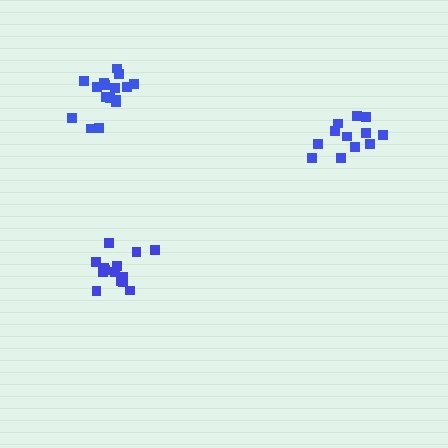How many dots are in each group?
Group 1: 14 dots, Group 2: 12 dots, Group 3: 17 dots (43 total).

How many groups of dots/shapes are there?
There are 3 groups.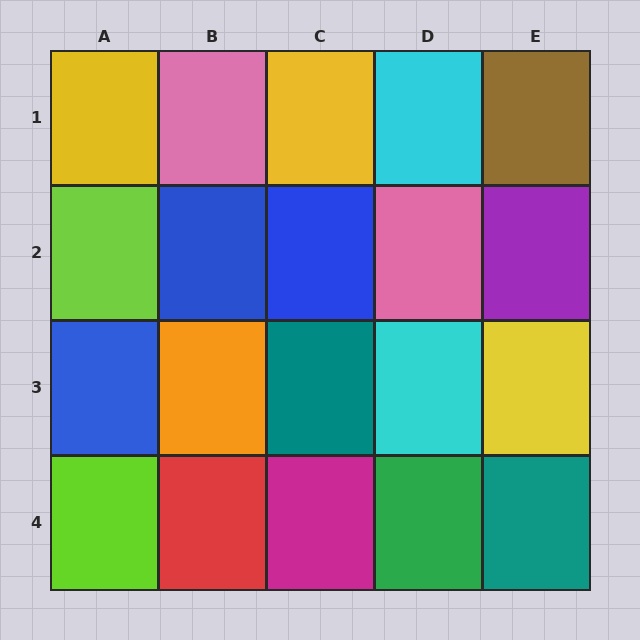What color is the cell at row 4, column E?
Teal.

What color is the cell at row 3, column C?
Teal.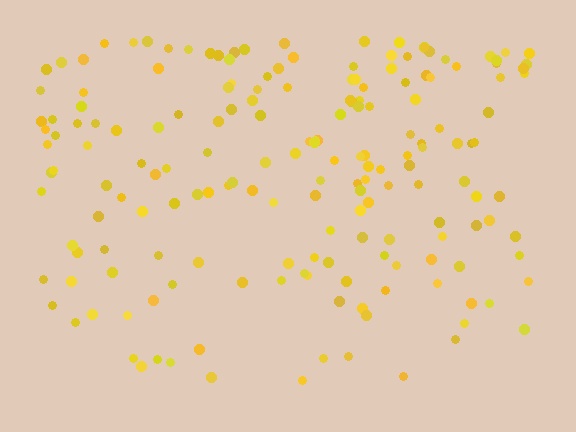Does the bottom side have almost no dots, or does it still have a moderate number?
Still a moderate number, just noticeably fewer than the top.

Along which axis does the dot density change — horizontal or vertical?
Vertical.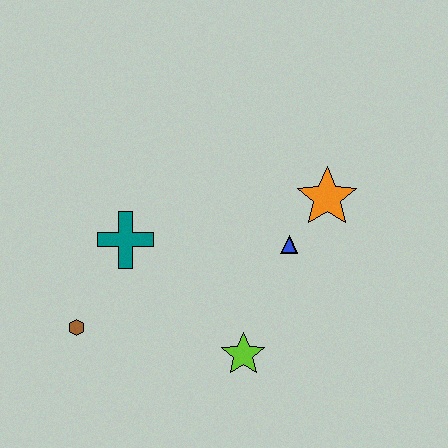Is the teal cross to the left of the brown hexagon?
No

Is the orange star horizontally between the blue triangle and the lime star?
No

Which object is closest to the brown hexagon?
The teal cross is closest to the brown hexagon.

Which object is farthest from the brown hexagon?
The orange star is farthest from the brown hexagon.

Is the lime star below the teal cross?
Yes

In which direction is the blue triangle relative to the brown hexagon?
The blue triangle is to the right of the brown hexagon.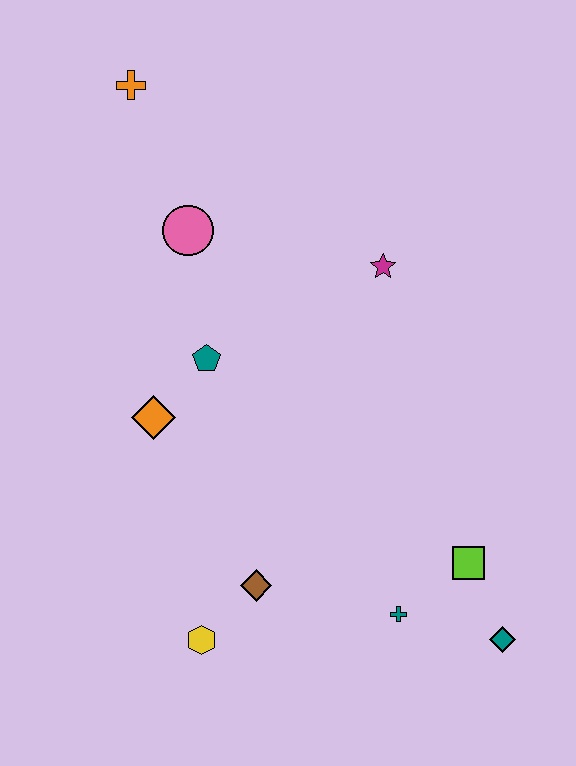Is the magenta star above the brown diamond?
Yes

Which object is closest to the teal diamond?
The lime square is closest to the teal diamond.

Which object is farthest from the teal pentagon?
The teal diamond is farthest from the teal pentagon.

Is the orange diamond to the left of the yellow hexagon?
Yes